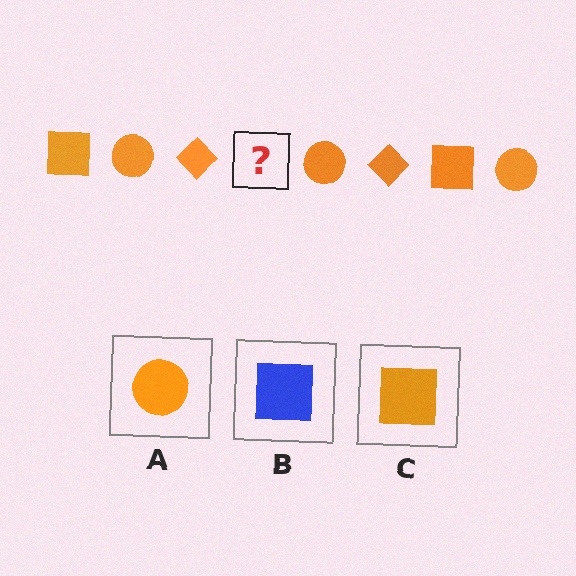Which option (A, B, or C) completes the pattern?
C.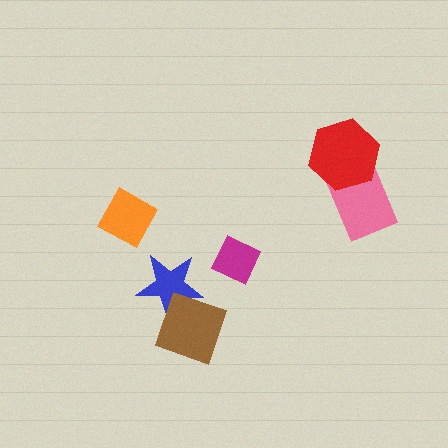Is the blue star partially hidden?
Yes, it is partially covered by another shape.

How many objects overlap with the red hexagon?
1 object overlaps with the red hexagon.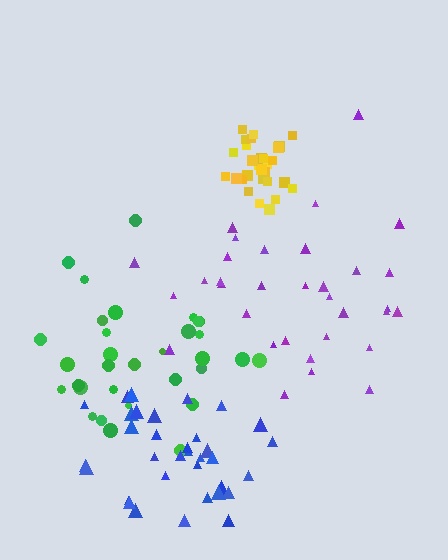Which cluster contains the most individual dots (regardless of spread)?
Blue (34).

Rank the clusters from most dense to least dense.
yellow, blue, green, purple.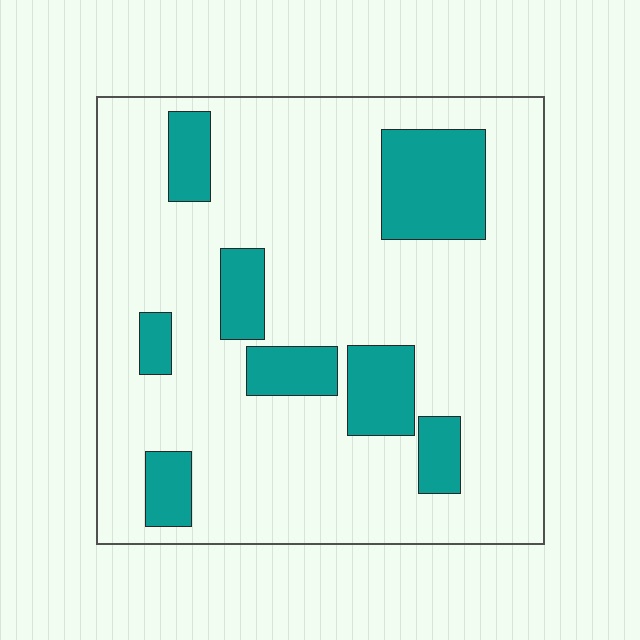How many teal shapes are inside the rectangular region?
8.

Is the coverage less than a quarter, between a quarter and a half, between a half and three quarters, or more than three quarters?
Less than a quarter.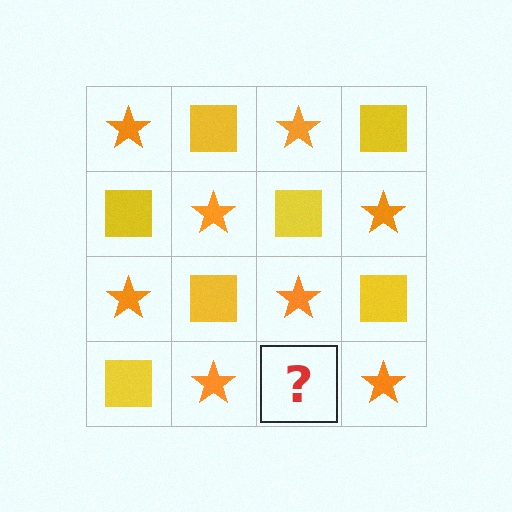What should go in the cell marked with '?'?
The missing cell should contain a yellow square.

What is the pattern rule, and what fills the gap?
The rule is that it alternates orange star and yellow square in a checkerboard pattern. The gap should be filled with a yellow square.